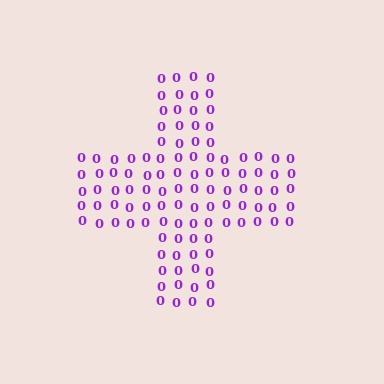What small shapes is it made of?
It is made of small digit 0's.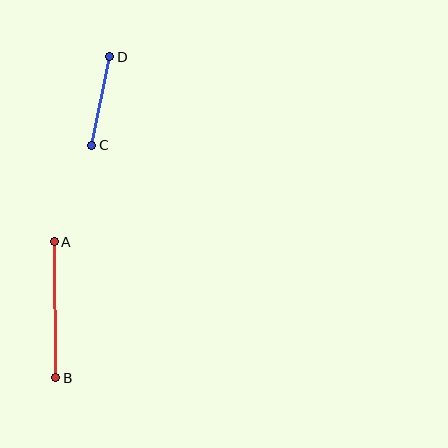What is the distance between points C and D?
The distance is approximately 90 pixels.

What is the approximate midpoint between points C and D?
The midpoint is at approximately (101, 101) pixels.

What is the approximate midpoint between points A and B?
The midpoint is at approximately (55, 310) pixels.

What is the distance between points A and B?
The distance is approximately 136 pixels.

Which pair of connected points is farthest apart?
Points A and B are farthest apart.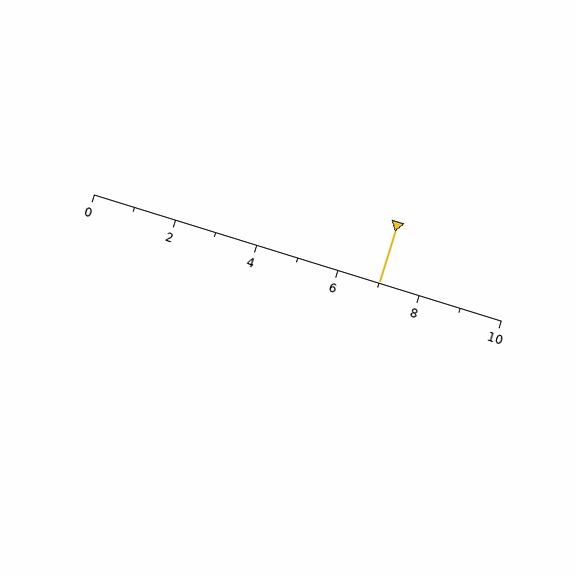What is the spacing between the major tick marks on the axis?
The major ticks are spaced 2 apart.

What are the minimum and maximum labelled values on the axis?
The axis runs from 0 to 10.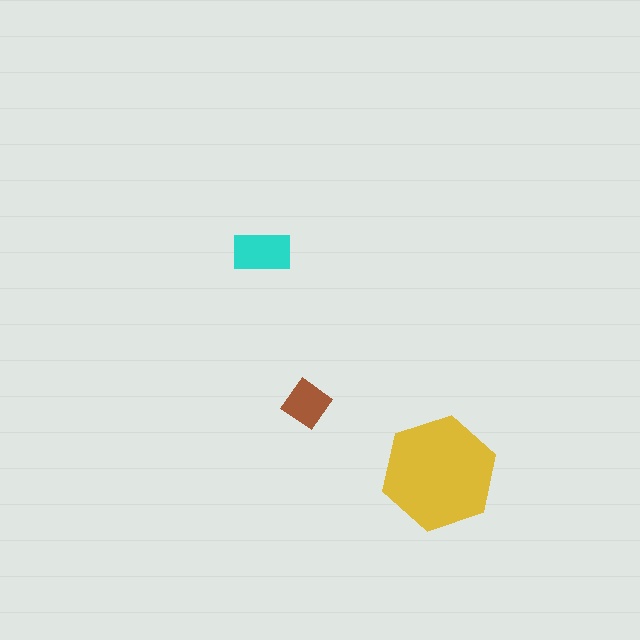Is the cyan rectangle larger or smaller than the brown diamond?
Larger.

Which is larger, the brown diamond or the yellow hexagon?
The yellow hexagon.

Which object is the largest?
The yellow hexagon.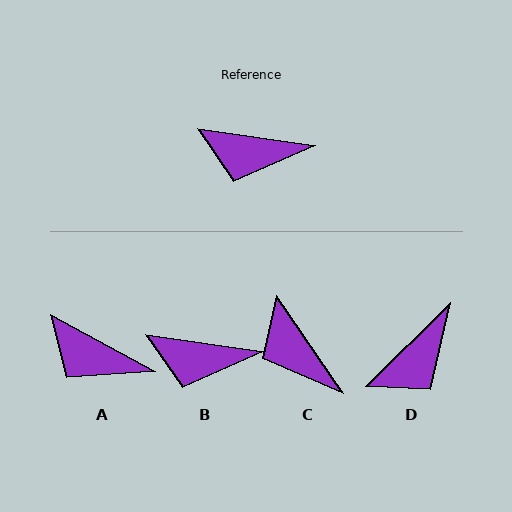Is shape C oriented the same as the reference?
No, it is off by about 47 degrees.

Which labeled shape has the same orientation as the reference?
B.